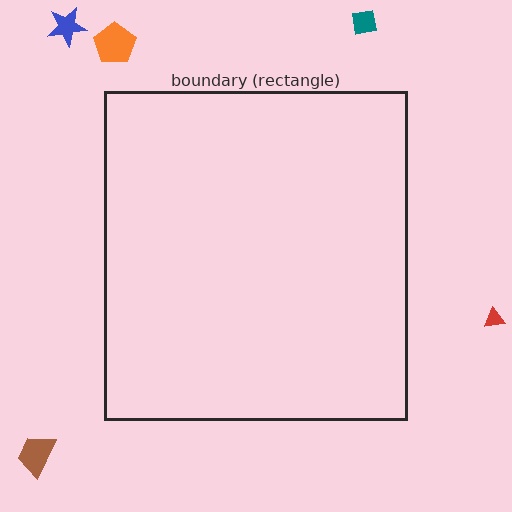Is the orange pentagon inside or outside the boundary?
Outside.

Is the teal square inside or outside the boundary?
Outside.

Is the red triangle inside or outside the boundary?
Outside.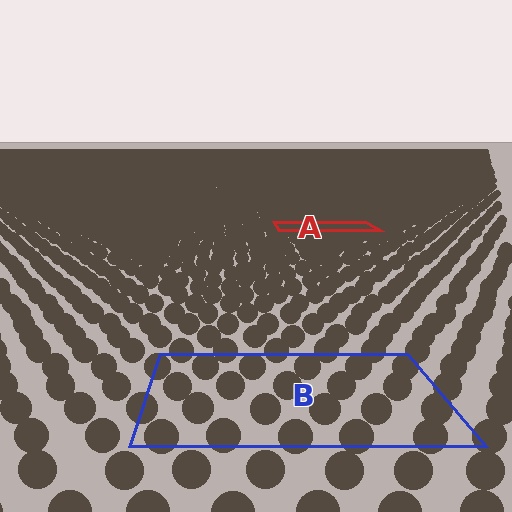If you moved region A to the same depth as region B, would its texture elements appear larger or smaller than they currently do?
They would appear larger. At a closer depth, the same texture elements are projected at a bigger on-screen size.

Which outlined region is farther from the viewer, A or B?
Region A is farther from the viewer — the texture elements inside it appear smaller and more densely packed.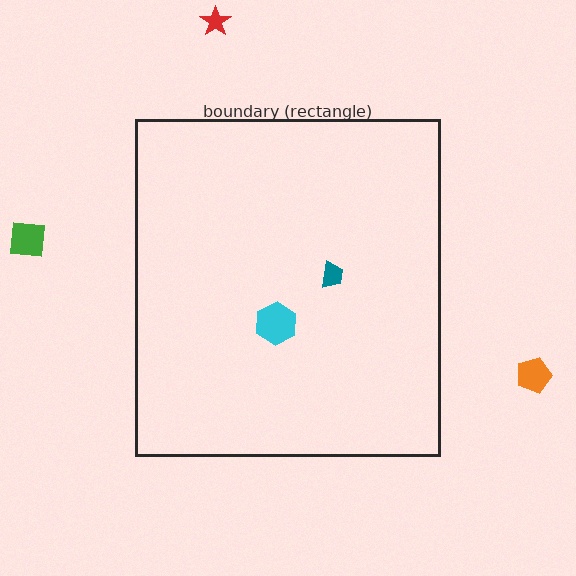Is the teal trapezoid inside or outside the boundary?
Inside.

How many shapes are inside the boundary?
2 inside, 3 outside.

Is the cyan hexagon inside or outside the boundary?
Inside.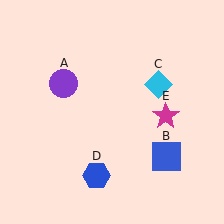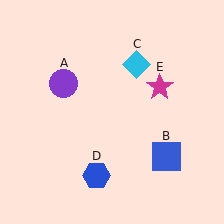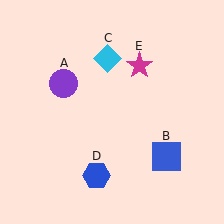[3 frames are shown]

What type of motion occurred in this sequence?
The cyan diamond (object C), magenta star (object E) rotated counterclockwise around the center of the scene.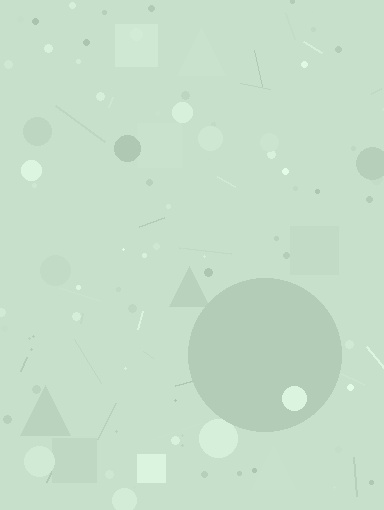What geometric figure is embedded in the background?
A circle is embedded in the background.